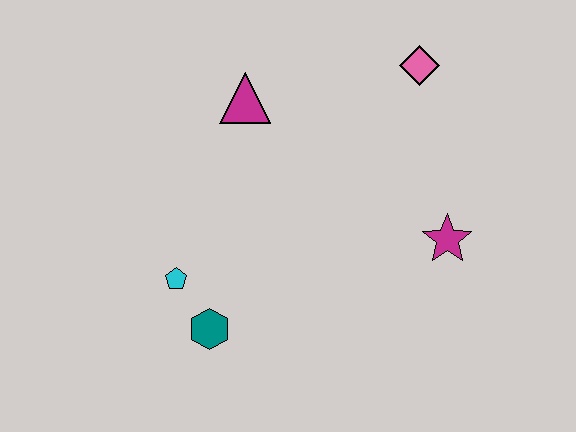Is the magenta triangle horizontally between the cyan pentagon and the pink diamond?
Yes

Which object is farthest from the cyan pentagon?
The pink diamond is farthest from the cyan pentagon.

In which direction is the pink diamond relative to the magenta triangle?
The pink diamond is to the right of the magenta triangle.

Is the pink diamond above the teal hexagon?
Yes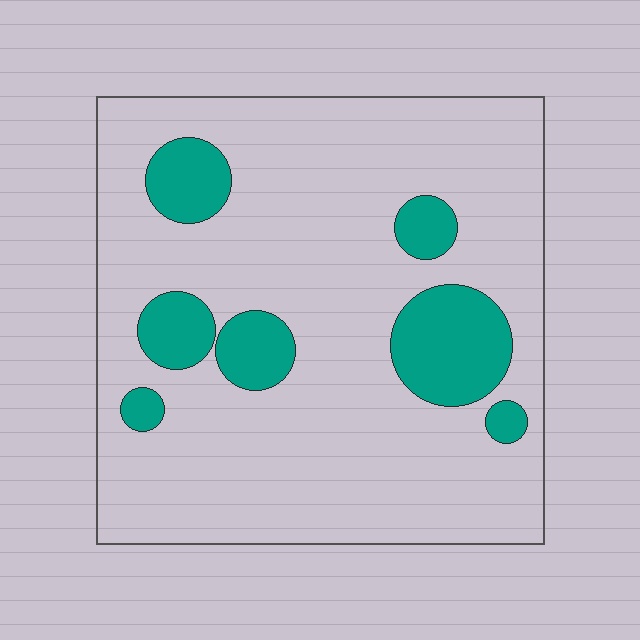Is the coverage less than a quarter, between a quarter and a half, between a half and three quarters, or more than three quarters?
Less than a quarter.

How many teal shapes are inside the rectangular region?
7.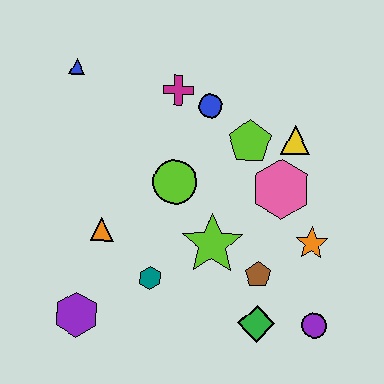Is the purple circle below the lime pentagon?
Yes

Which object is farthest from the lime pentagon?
The purple hexagon is farthest from the lime pentagon.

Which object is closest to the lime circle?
The lime star is closest to the lime circle.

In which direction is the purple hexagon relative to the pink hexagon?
The purple hexagon is to the left of the pink hexagon.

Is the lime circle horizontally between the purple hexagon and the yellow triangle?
Yes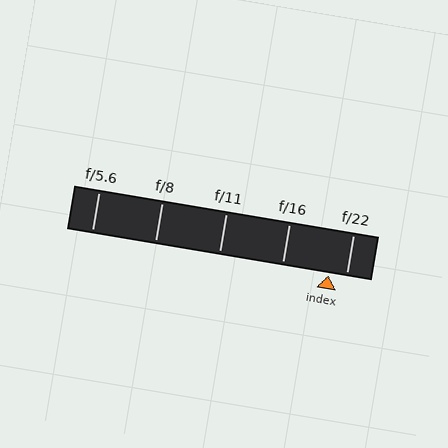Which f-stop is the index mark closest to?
The index mark is closest to f/22.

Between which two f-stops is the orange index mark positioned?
The index mark is between f/16 and f/22.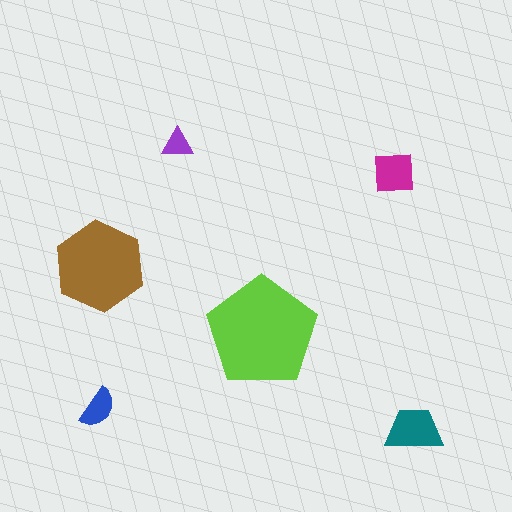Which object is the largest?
The lime pentagon.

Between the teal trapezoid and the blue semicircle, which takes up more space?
The teal trapezoid.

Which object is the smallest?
The purple triangle.